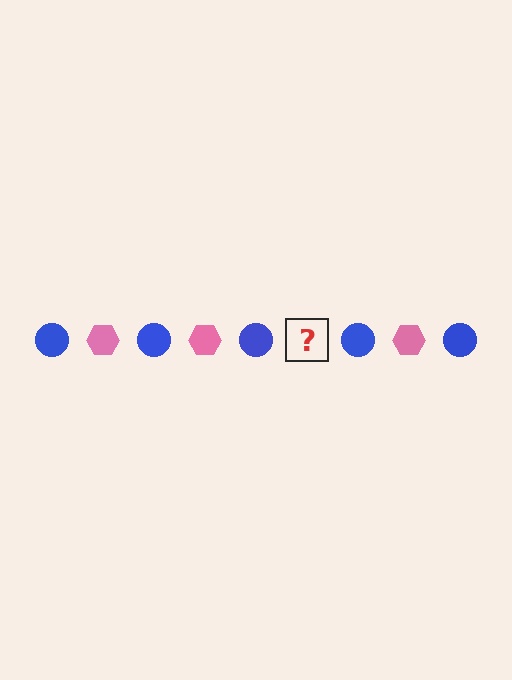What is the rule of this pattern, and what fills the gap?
The rule is that the pattern alternates between blue circle and pink hexagon. The gap should be filled with a pink hexagon.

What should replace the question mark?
The question mark should be replaced with a pink hexagon.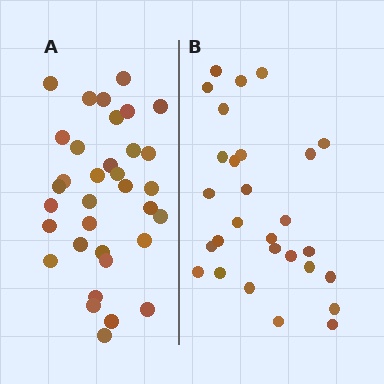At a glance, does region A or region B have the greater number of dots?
Region A (the left region) has more dots.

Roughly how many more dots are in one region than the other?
Region A has about 6 more dots than region B.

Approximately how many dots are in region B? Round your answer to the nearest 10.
About 30 dots. (The exact count is 28, which rounds to 30.)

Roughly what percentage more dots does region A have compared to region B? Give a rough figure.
About 20% more.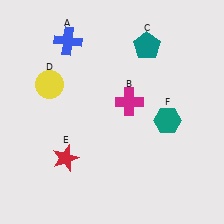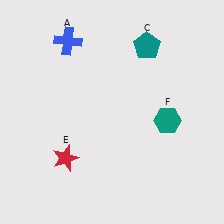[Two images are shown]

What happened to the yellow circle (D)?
The yellow circle (D) was removed in Image 2. It was in the top-left area of Image 1.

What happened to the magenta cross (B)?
The magenta cross (B) was removed in Image 2. It was in the top-right area of Image 1.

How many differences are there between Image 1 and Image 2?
There are 2 differences between the two images.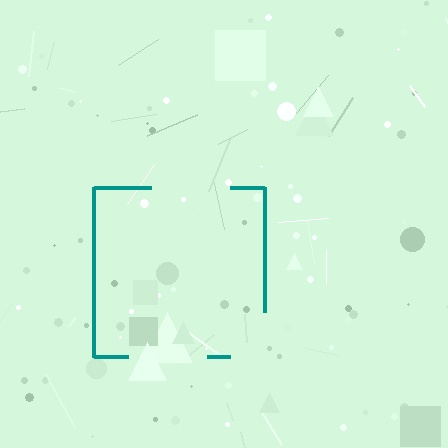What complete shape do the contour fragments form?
The contour fragments form a square.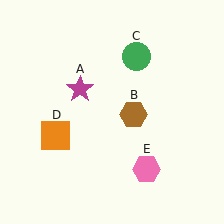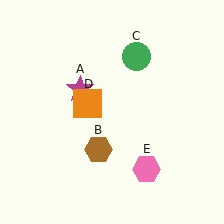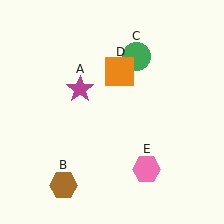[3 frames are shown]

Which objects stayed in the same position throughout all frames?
Magenta star (object A) and green circle (object C) and pink hexagon (object E) remained stationary.